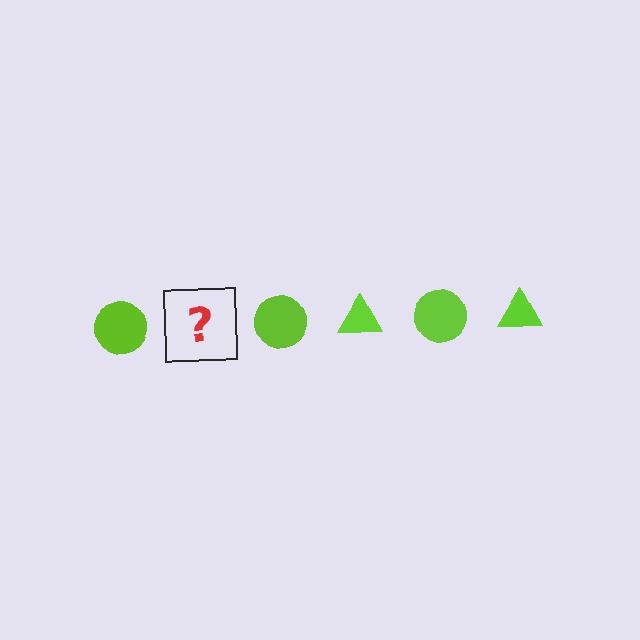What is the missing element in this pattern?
The missing element is a lime triangle.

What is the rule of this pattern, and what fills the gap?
The rule is that the pattern cycles through circle, triangle shapes in lime. The gap should be filled with a lime triangle.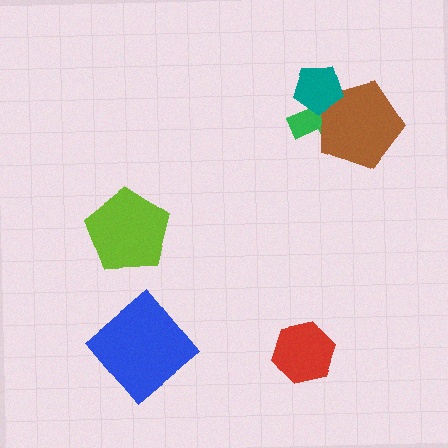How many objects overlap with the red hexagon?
0 objects overlap with the red hexagon.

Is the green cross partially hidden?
Yes, it is partially covered by another shape.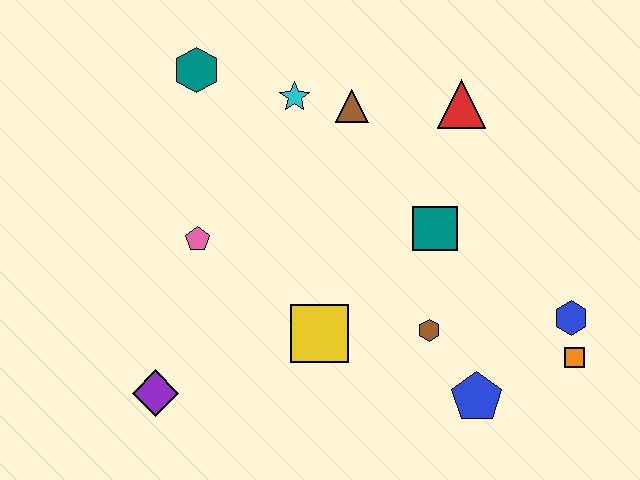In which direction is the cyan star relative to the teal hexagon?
The cyan star is to the right of the teal hexagon.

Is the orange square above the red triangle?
No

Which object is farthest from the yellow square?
The teal hexagon is farthest from the yellow square.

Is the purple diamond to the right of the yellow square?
No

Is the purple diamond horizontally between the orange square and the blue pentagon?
No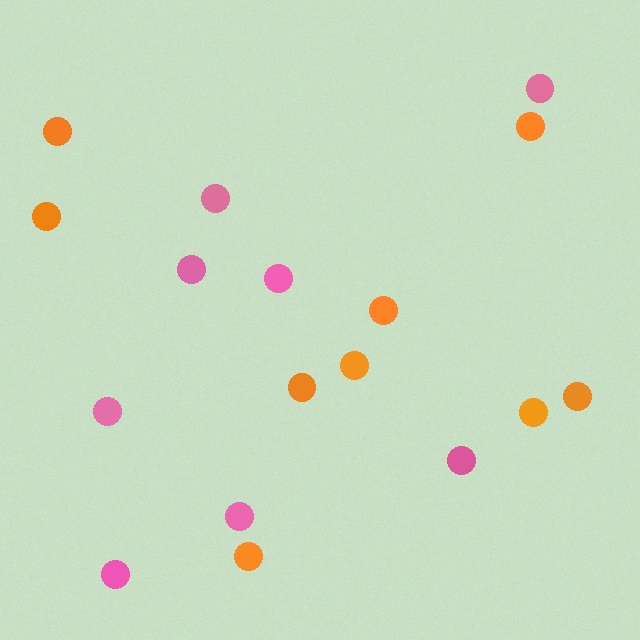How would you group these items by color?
There are 2 groups: one group of orange circles (9) and one group of pink circles (8).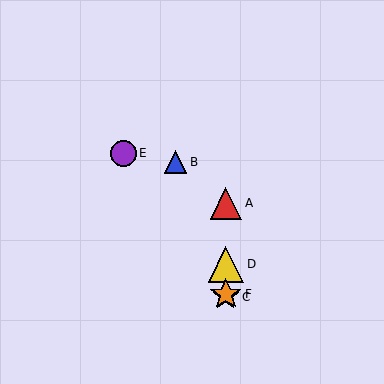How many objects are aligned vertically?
4 objects (A, C, D, F) are aligned vertically.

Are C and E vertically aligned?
No, C is at x≈226 and E is at x≈123.